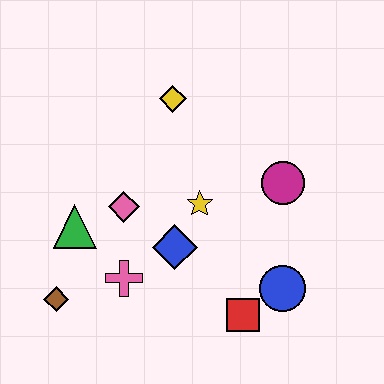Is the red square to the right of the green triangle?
Yes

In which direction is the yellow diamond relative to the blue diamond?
The yellow diamond is above the blue diamond.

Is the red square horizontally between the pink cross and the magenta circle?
Yes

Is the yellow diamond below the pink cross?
No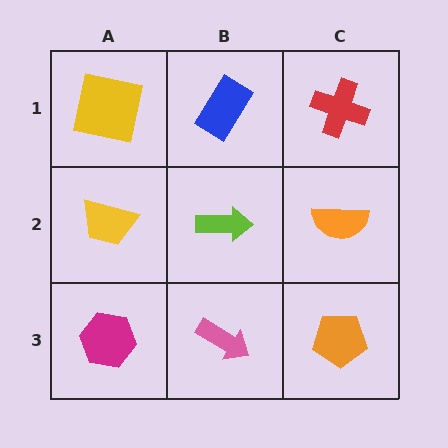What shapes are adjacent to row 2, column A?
A yellow square (row 1, column A), a magenta hexagon (row 3, column A), a lime arrow (row 2, column B).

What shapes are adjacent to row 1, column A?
A yellow trapezoid (row 2, column A), a blue rectangle (row 1, column B).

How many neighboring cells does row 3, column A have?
2.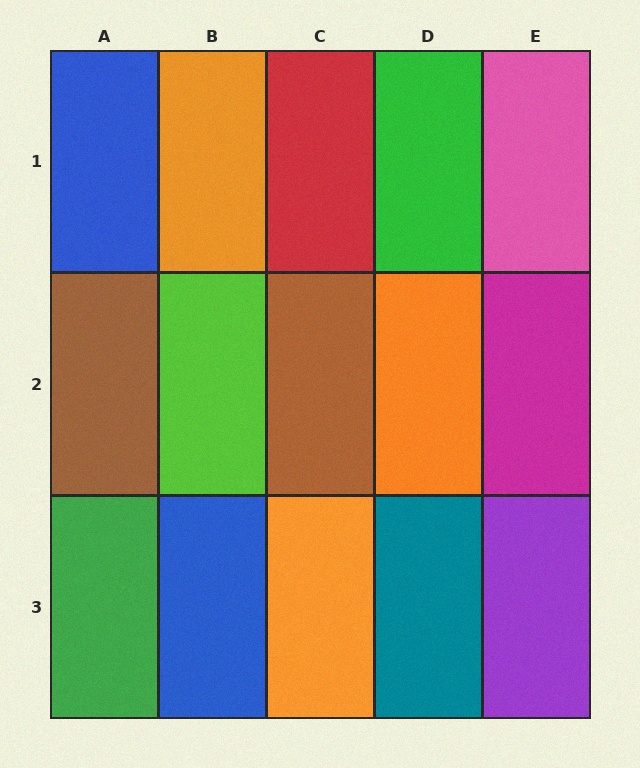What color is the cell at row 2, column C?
Brown.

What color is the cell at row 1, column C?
Red.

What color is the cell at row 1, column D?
Green.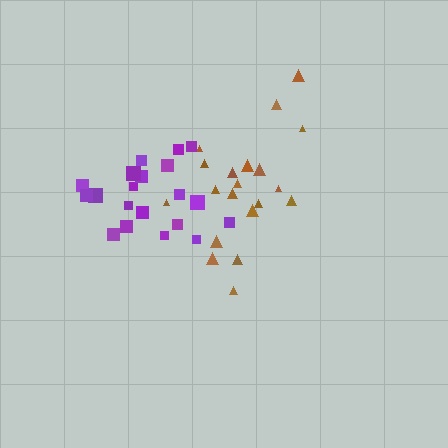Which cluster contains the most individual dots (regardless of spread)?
Brown (20).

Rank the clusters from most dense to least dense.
purple, brown.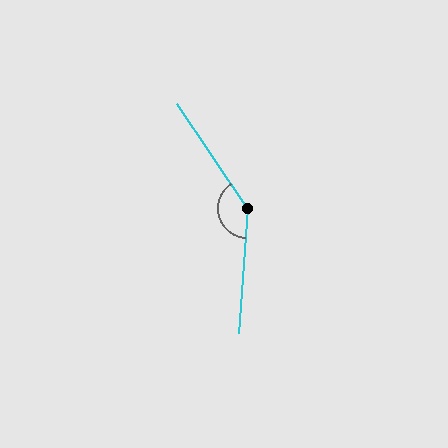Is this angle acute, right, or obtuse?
It is obtuse.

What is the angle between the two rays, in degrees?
Approximately 142 degrees.